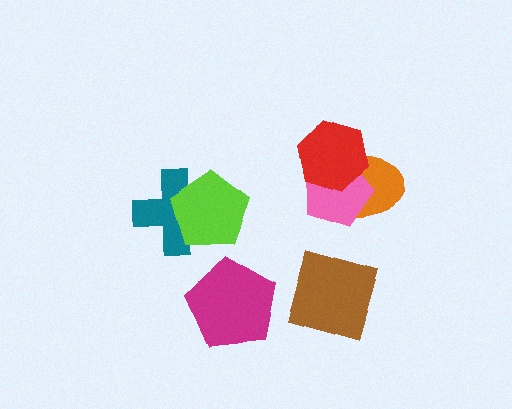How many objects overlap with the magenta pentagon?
0 objects overlap with the magenta pentagon.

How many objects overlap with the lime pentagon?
1 object overlaps with the lime pentagon.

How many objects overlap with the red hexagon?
2 objects overlap with the red hexagon.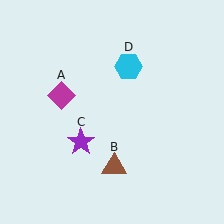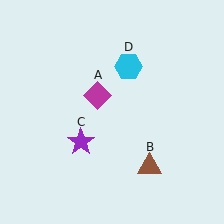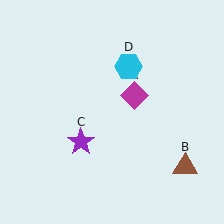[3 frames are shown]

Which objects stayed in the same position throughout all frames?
Purple star (object C) and cyan hexagon (object D) remained stationary.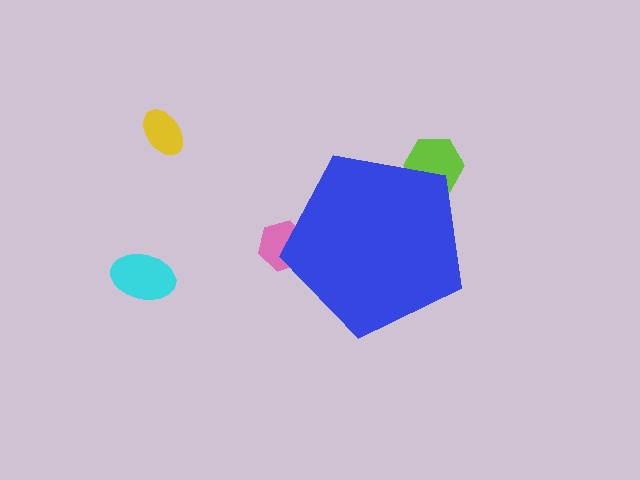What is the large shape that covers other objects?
A blue pentagon.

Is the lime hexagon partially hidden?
Yes, the lime hexagon is partially hidden behind the blue pentagon.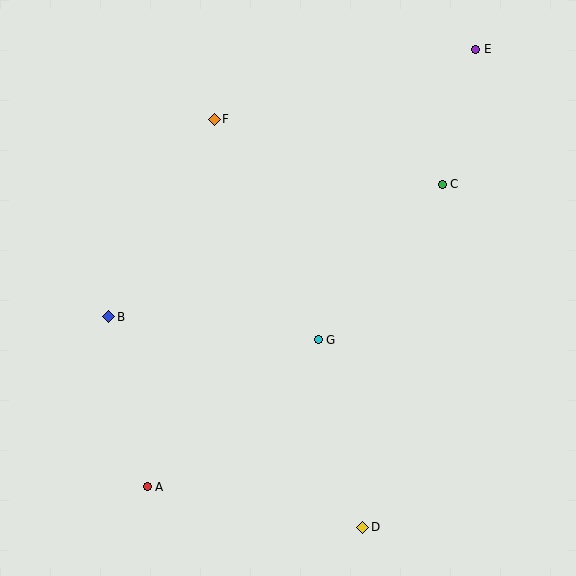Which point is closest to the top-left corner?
Point F is closest to the top-left corner.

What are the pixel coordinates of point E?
Point E is at (476, 49).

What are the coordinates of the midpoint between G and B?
The midpoint between G and B is at (213, 328).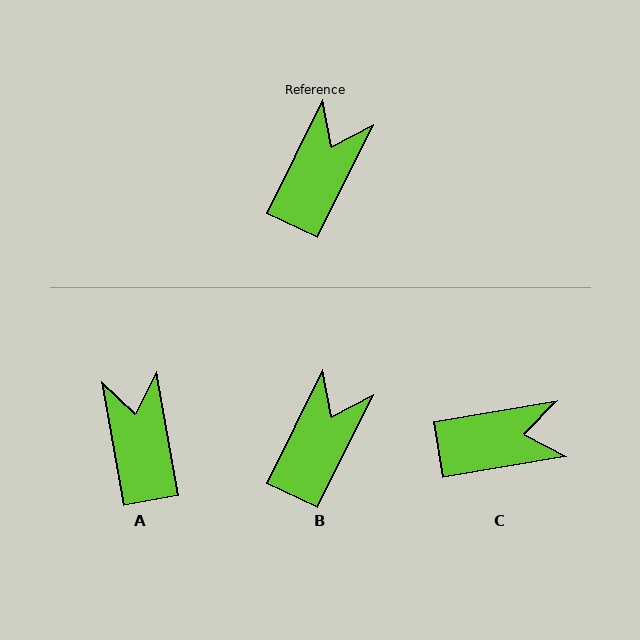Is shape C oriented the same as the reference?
No, it is off by about 55 degrees.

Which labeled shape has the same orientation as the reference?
B.